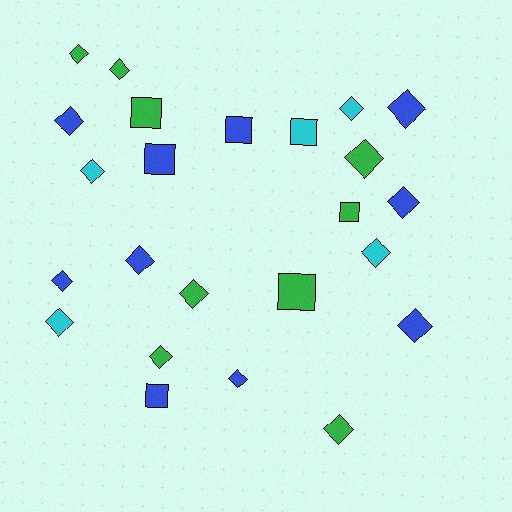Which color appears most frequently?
Blue, with 10 objects.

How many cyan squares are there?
There is 1 cyan square.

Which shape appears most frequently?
Diamond, with 17 objects.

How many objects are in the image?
There are 24 objects.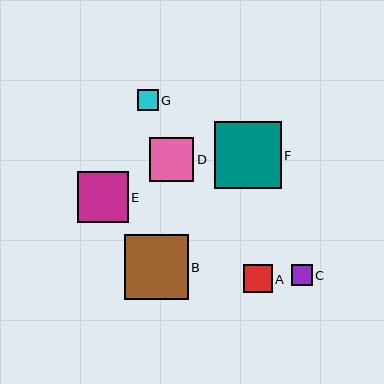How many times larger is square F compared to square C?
Square F is approximately 3.2 times the size of square C.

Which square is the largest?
Square F is the largest with a size of approximately 67 pixels.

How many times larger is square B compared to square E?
Square B is approximately 1.3 times the size of square E.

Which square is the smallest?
Square G is the smallest with a size of approximately 21 pixels.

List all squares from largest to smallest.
From largest to smallest: F, B, E, D, A, C, G.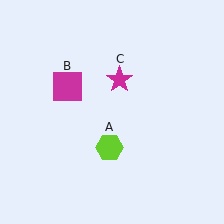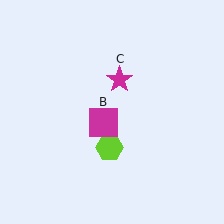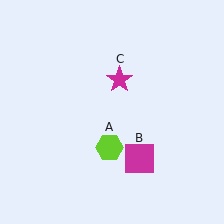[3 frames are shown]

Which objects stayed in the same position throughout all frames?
Lime hexagon (object A) and magenta star (object C) remained stationary.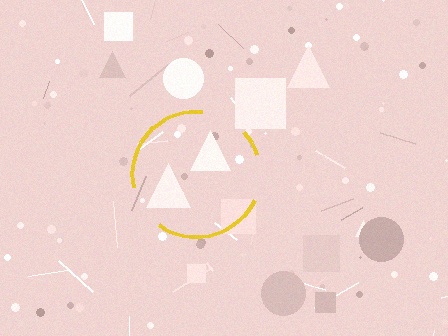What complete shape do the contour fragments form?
The contour fragments form a circle.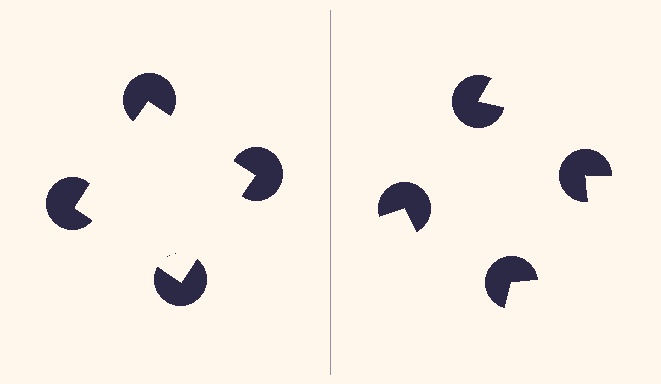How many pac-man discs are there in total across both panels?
8 — 4 on each side.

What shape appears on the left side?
An illusory square.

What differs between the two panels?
The pac-man discs are positioned identically on both sides; only the wedge orientations differ. On the left they align to a square; on the right they are misaligned.